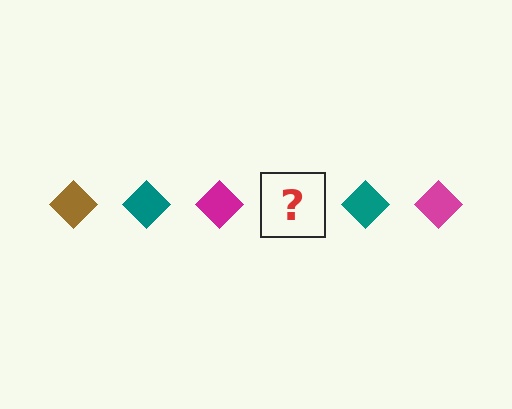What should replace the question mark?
The question mark should be replaced with a brown diamond.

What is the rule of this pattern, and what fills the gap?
The rule is that the pattern cycles through brown, teal, magenta diamonds. The gap should be filled with a brown diamond.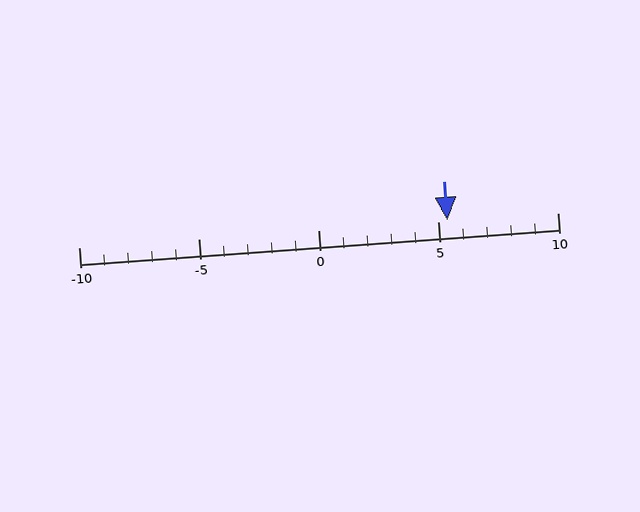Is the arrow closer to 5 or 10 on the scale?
The arrow is closer to 5.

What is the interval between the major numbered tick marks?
The major tick marks are spaced 5 units apart.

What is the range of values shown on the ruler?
The ruler shows values from -10 to 10.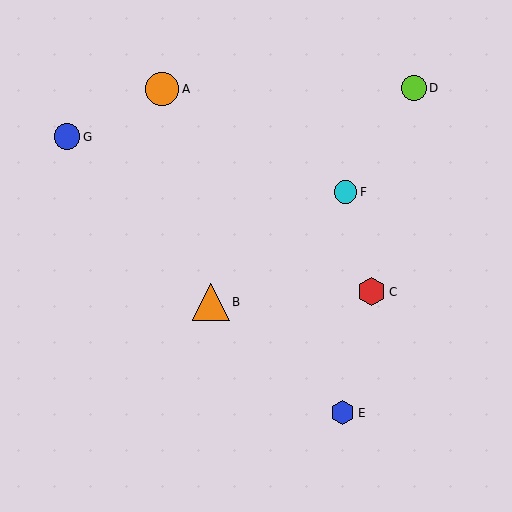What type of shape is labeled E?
Shape E is a blue hexagon.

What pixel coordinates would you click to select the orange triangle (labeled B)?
Click at (211, 302) to select the orange triangle B.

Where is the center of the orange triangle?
The center of the orange triangle is at (211, 302).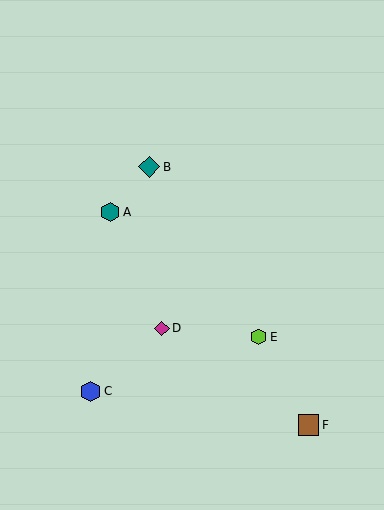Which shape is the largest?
The teal diamond (labeled B) is the largest.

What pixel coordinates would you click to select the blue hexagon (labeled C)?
Click at (91, 391) to select the blue hexagon C.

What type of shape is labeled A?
Shape A is a teal hexagon.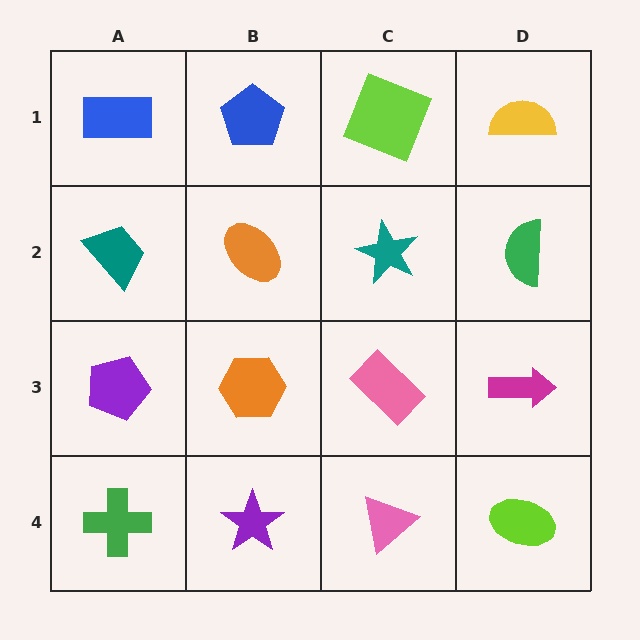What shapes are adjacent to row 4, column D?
A magenta arrow (row 3, column D), a pink triangle (row 4, column C).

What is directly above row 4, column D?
A magenta arrow.